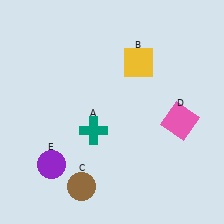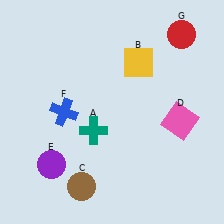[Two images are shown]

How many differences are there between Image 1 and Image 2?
There are 2 differences between the two images.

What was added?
A blue cross (F), a red circle (G) were added in Image 2.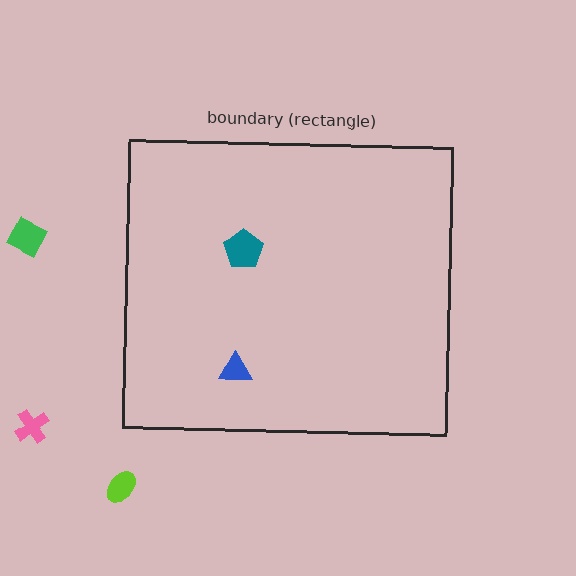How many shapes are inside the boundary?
2 inside, 3 outside.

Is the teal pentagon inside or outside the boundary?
Inside.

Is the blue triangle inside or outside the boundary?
Inside.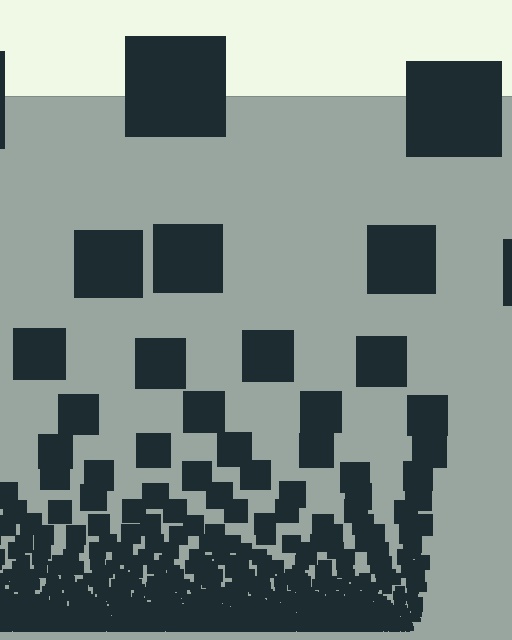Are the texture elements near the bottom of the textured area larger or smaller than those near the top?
Smaller. The gradient is inverted — elements near the bottom are smaller and denser.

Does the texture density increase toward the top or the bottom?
Density increases toward the bottom.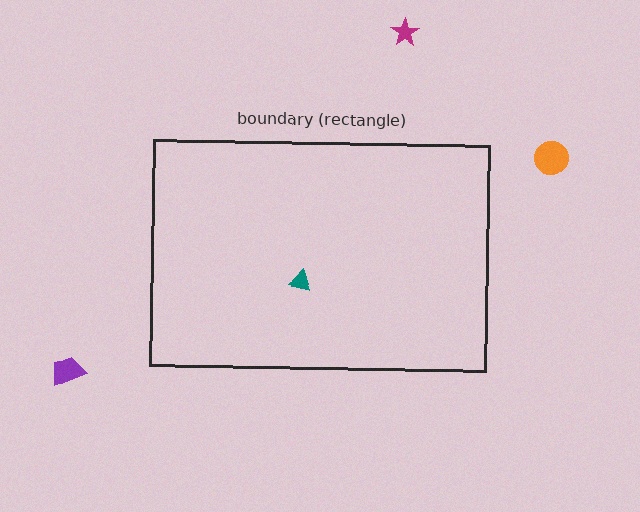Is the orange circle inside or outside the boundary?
Outside.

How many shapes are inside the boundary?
1 inside, 3 outside.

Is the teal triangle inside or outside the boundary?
Inside.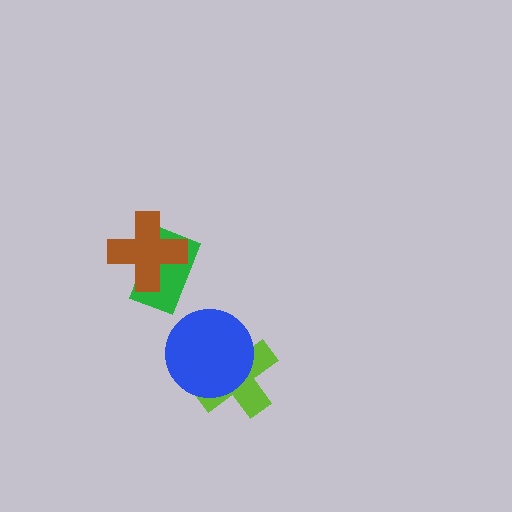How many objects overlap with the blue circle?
1 object overlaps with the blue circle.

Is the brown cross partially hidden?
No, no other shape covers it.